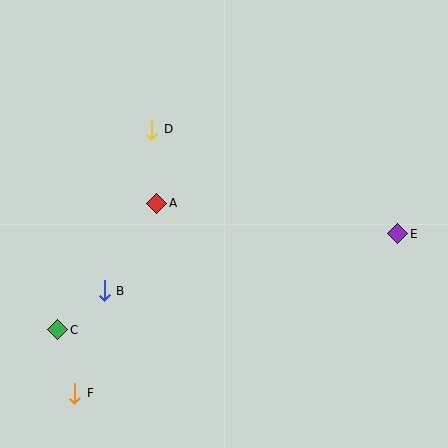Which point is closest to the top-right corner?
Point E is closest to the top-right corner.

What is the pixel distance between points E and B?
The distance between E and B is 299 pixels.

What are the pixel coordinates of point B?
Point B is at (104, 291).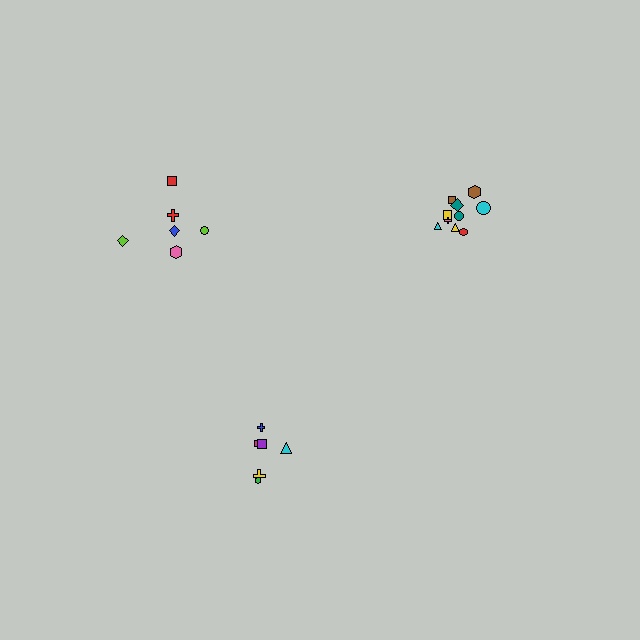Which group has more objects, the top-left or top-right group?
The top-right group.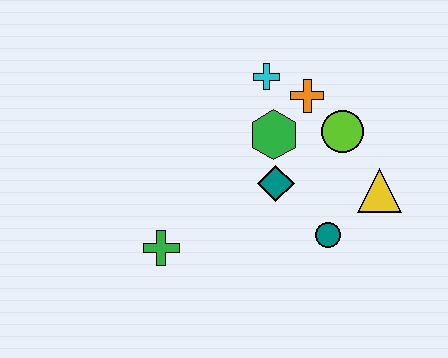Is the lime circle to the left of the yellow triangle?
Yes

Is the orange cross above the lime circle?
Yes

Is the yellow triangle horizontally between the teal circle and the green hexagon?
No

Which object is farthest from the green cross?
The yellow triangle is farthest from the green cross.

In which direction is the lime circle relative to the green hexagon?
The lime circle is to the right of the green hexagon.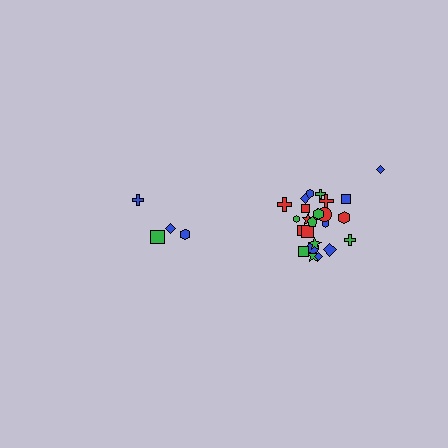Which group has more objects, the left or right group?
The right group.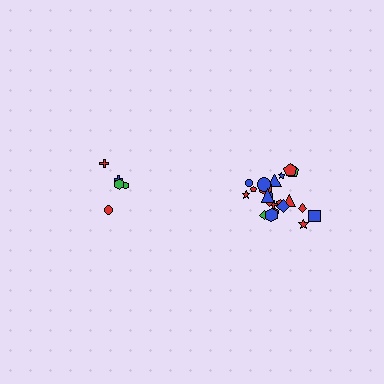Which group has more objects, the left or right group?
The right group.